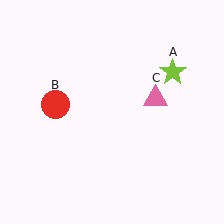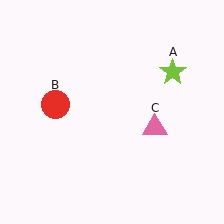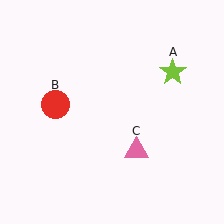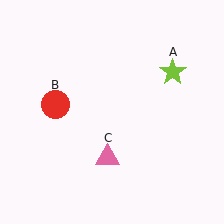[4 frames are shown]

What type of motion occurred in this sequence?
The pink triangle (object C) rotated clockwise around the center of the scene.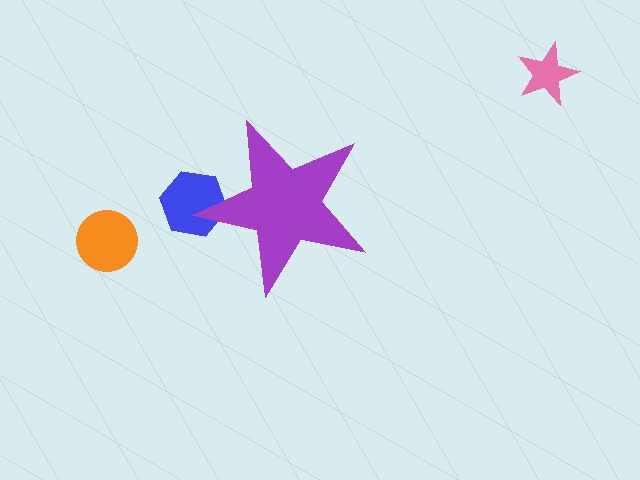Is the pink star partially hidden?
No, the pink star is fully visible.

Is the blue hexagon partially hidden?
Yes, the blue hexagon is partially hidden behind the purple star.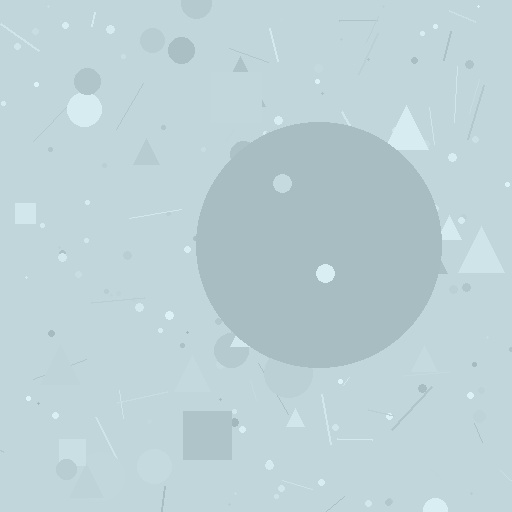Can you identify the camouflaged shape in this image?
The camouflaged shape is a circle.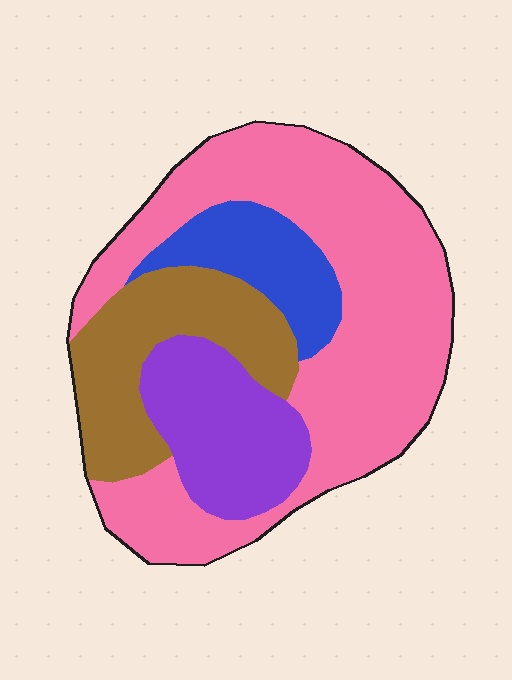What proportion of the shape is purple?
Purple takes up about one sixth (1/6) of the shape.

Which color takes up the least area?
Blue, at roughly 10%.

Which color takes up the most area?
Pink, at roughly 50%.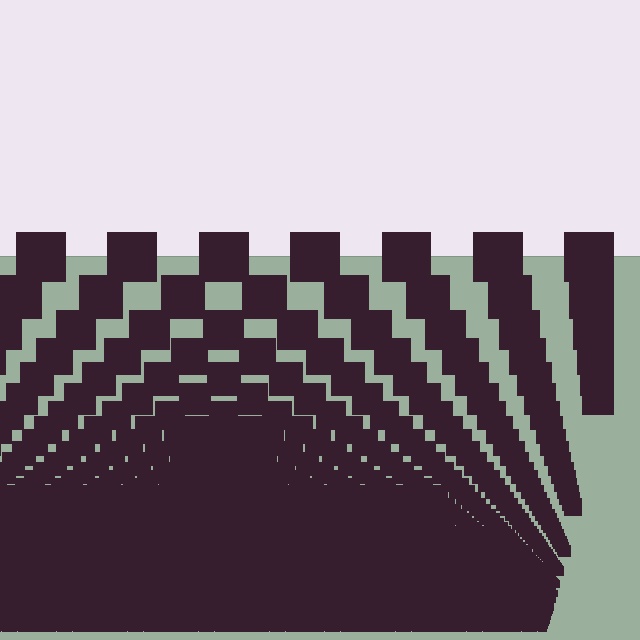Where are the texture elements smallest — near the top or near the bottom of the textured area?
Near the bottom.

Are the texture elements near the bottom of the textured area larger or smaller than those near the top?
Smaller. The gradient is inverted — elements near the bottom are smaller and denser.